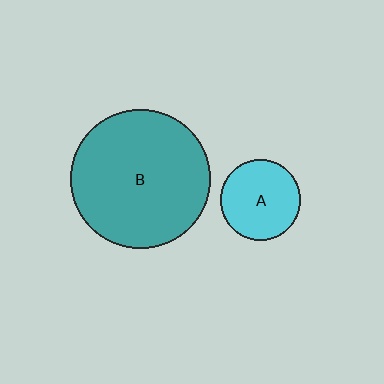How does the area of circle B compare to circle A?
Approximately 3.0 times.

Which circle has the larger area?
Circle B (teal).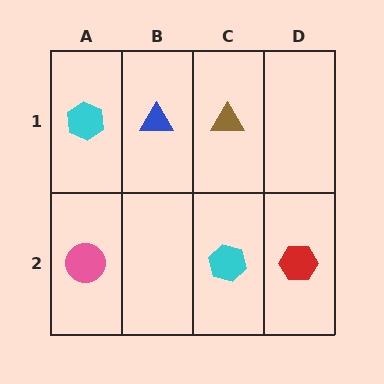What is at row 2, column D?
A red hexagon.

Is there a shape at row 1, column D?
No, that cell is empty.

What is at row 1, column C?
A brown triangle.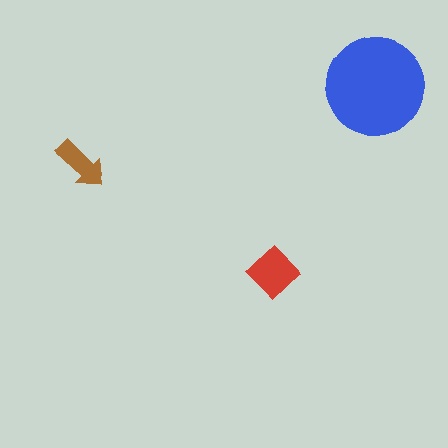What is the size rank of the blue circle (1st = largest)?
1st.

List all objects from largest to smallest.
The blue circle, the red diamond, the brown arrow.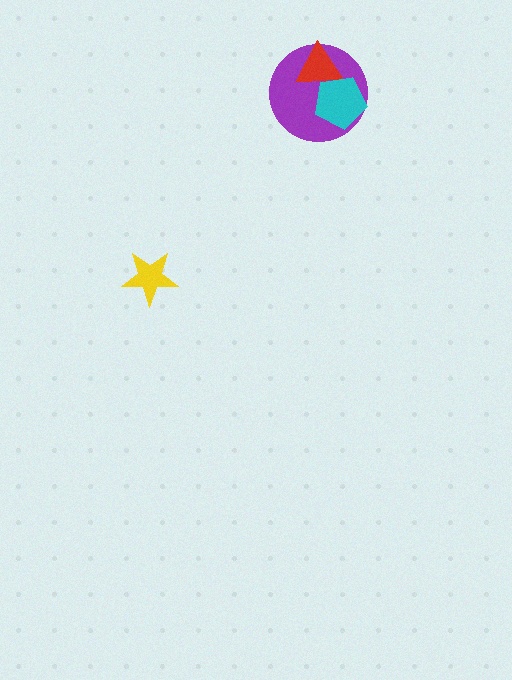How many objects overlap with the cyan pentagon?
2 objects overlap with the cyan pentagon.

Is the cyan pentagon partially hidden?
No, no other shape covers it.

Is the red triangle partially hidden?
Yes, it is partially covered by another shape.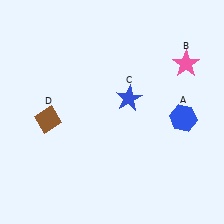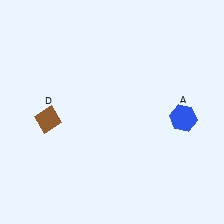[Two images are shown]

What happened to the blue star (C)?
The blue star (C) was removed in Image 2. It was in the top-right area of Image 1.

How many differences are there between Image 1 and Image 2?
There are 2 differences between the two images.